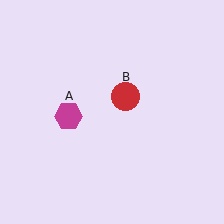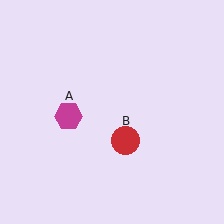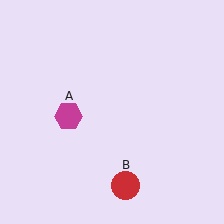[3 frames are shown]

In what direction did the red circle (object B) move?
The red circle (object B) moved down.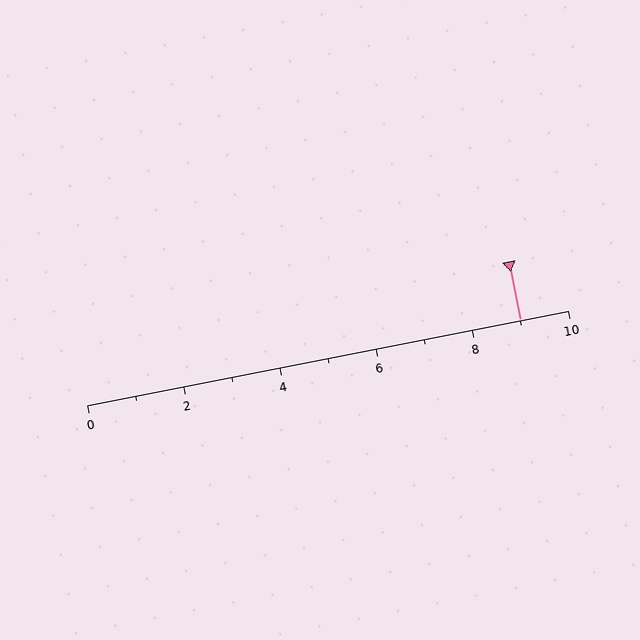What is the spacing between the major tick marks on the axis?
The major ticks are spaced 2 apart.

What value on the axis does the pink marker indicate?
The marker indicates approximately 9.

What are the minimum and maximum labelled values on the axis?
The axis runs from 0 to 10.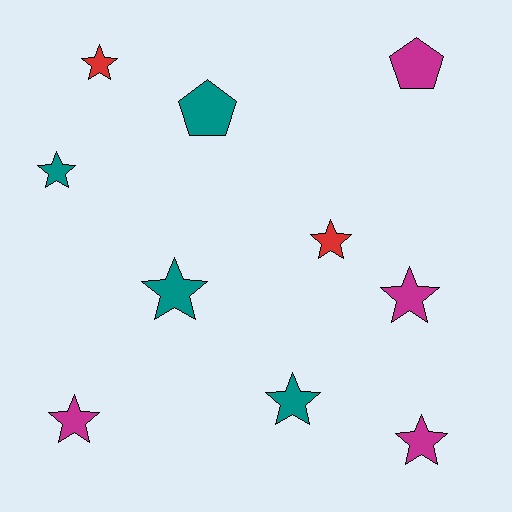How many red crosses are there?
There are no red crosses.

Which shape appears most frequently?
Star, with 8 objects.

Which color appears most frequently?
Teal, with 4 objects.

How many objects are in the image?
There are 10 objects.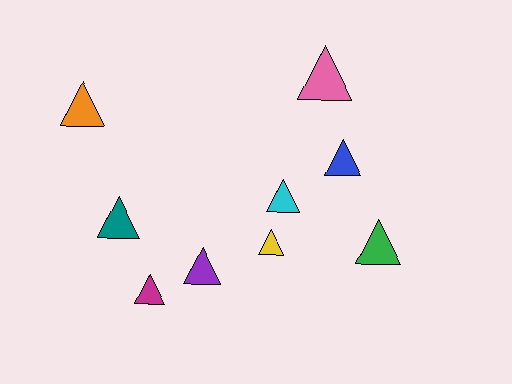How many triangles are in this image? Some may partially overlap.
There are 9 triangles.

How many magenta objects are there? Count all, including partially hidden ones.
There is 1 magenta object.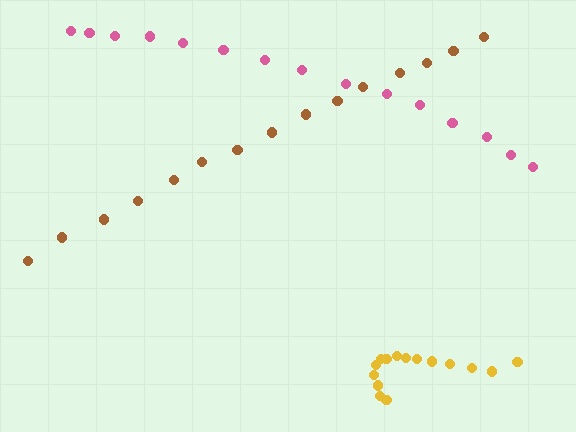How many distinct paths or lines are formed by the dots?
There are 3 distinct paths.